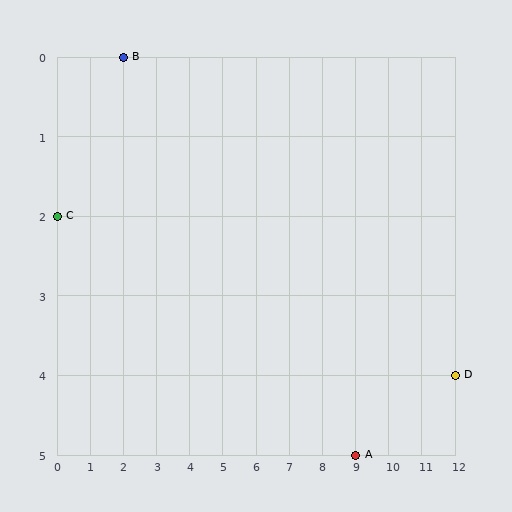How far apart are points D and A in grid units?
Points D and A are 3 columns and 1 row apart (about 3.2 grid units diagonally).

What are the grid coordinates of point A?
Point A is at grid coordinates (9, 5).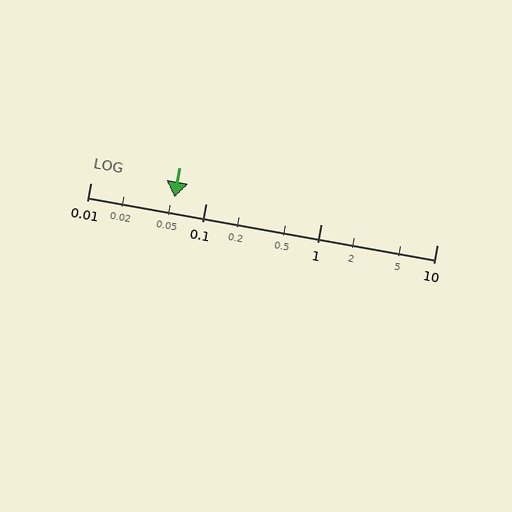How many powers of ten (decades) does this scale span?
The scale spans 3 decades, from 0.01 to 10.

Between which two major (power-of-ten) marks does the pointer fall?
The pointer is between 0.01 and 0.1.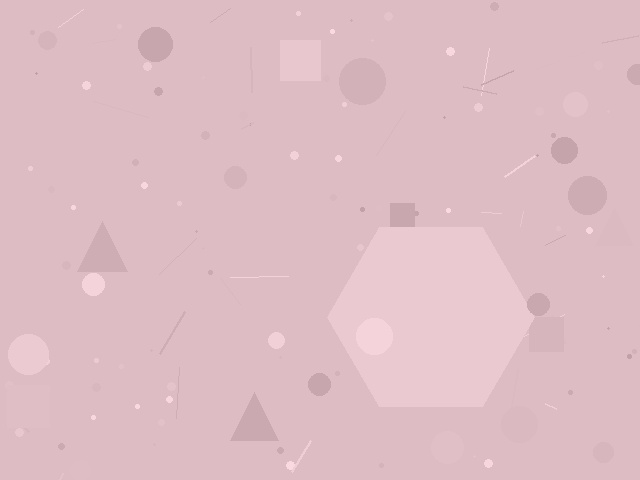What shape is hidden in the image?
A hexagon is hidden in the image.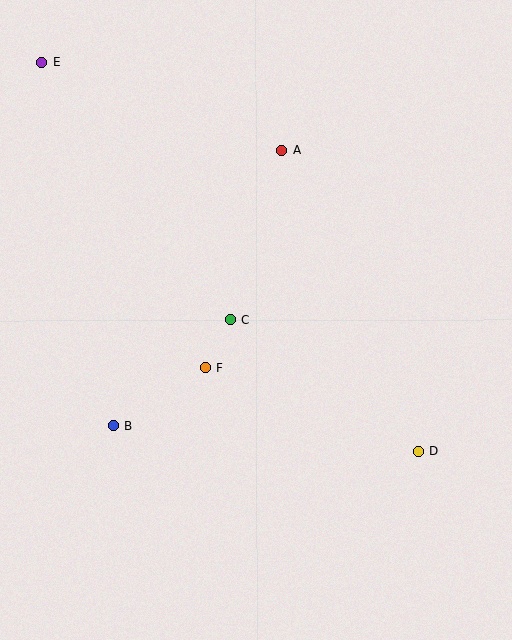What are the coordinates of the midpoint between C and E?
The midpoint between C and E is at (136, 191).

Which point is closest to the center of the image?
Point C at (230, 320) is closest to the center.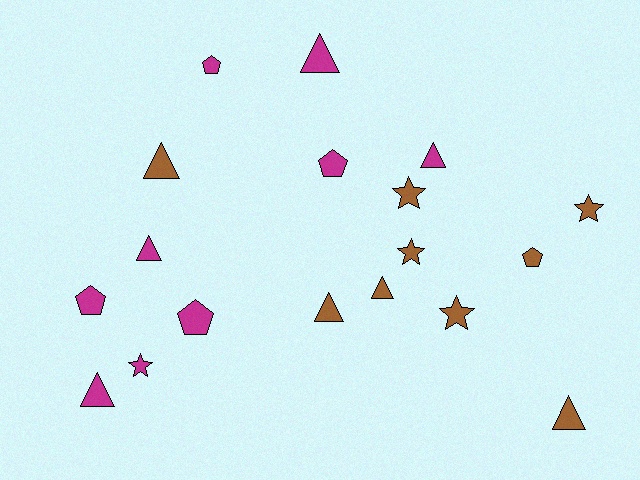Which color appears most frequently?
Brown, with 9 objects.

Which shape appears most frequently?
Triangle, with 8 objects.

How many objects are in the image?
There are 18 objects.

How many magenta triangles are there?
There are 4 magenta triangles.